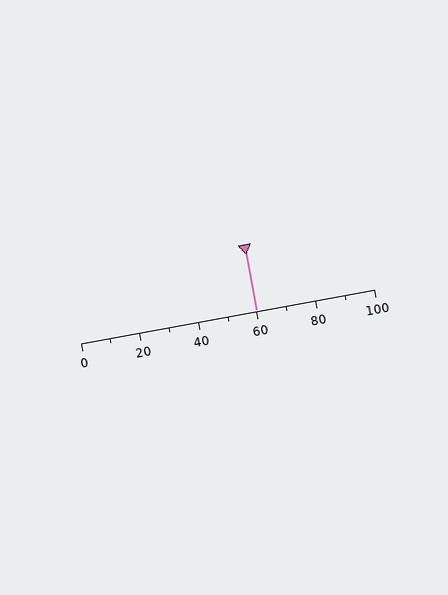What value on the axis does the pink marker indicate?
The marker indicates approximately 60.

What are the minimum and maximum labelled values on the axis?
The axis runs from 0 to 100.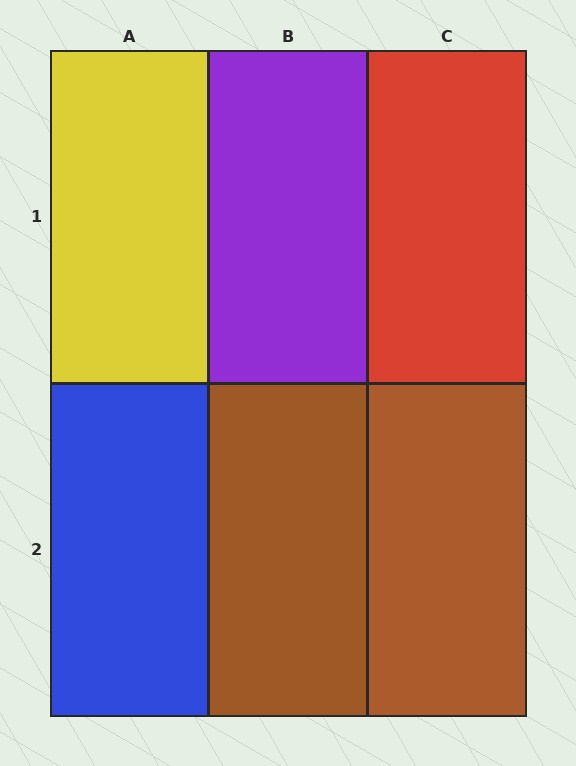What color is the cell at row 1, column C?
Red.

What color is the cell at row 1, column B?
Purple.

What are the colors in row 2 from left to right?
Blue, brown, brown.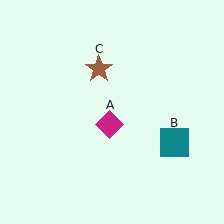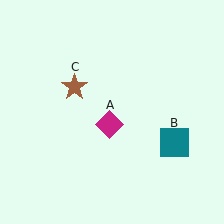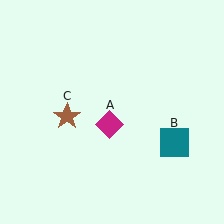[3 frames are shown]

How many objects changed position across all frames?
1 object changed position: brown star (object C).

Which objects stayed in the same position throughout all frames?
Magenta diamond (object A) and teal square (object B) remained stationary.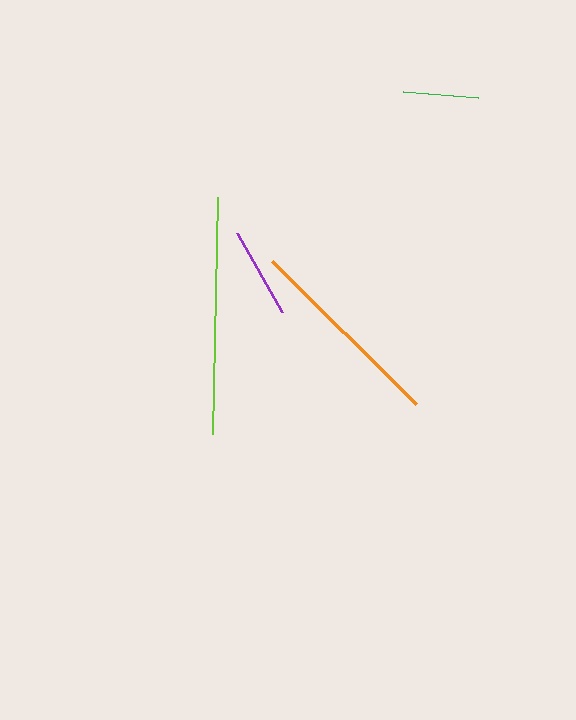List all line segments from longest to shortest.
From longest to shortest: lime, orange, purple, green.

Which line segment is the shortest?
The green line is the shortest at approximately 76 pixels.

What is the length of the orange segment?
The orange segment is approximately 203 pixels long.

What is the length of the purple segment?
The purple segment is approximately 91 pixels long.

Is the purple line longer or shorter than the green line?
The purple line is longer than the green line.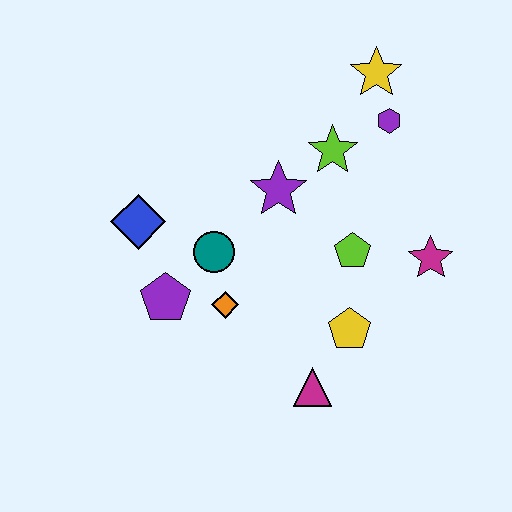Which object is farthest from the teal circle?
The yellow star is farthest from the teal circle.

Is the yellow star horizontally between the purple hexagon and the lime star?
Yes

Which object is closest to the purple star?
The lime star is closest to the purple star.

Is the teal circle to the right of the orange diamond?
No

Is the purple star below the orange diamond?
No